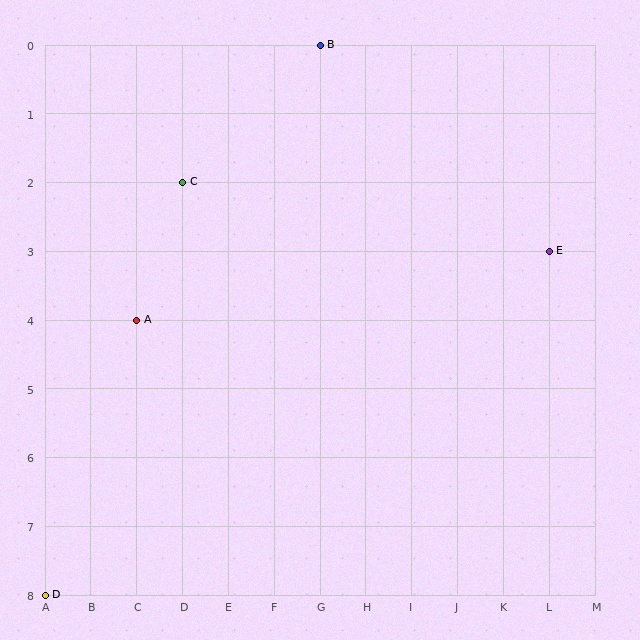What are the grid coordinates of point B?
Point B is at grid coordinates (G, 0).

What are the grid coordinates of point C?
Point C is at grid coordinates (D, 2).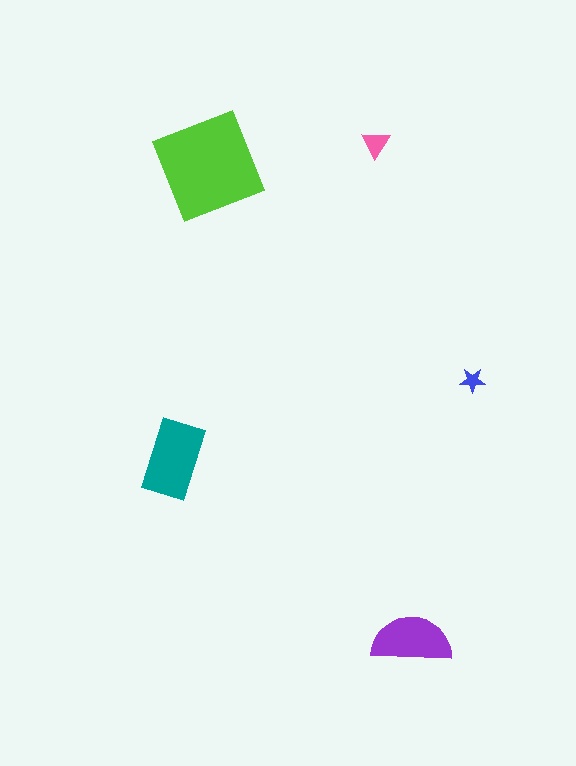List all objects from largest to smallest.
The lime diamond, the teal rectangle, the purple semicircle, the pink triangle, the blue star.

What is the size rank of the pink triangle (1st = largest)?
4th.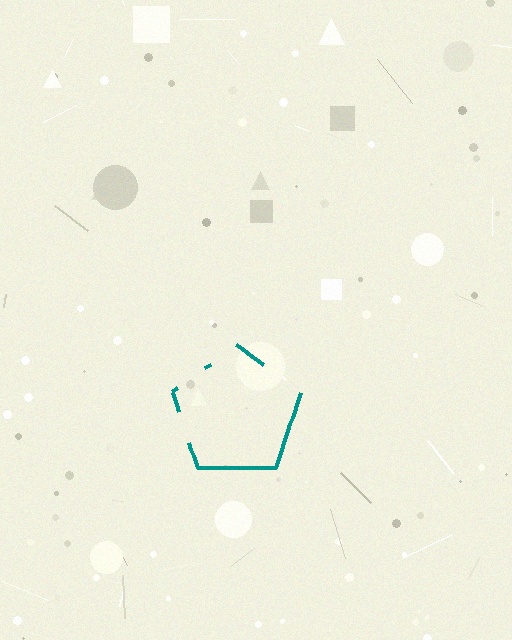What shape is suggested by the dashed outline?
The dashed outline suggests a pentagon.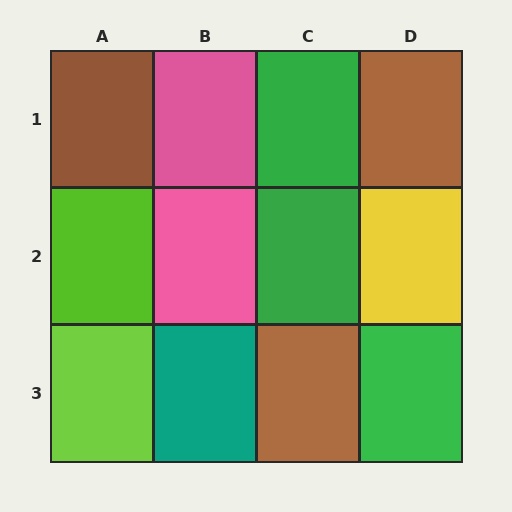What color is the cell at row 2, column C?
Green.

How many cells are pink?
2 cells are pink.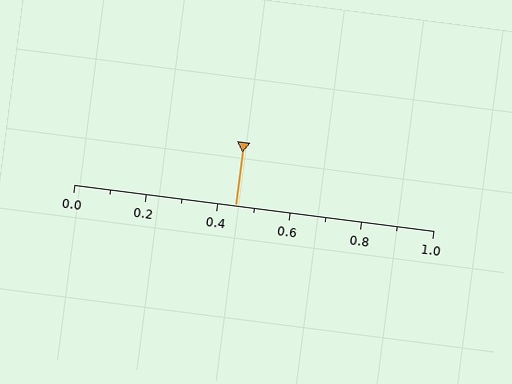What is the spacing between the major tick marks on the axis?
The major ticks are spaced 0.2 apart.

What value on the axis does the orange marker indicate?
The marker indicates approximately 0.45.